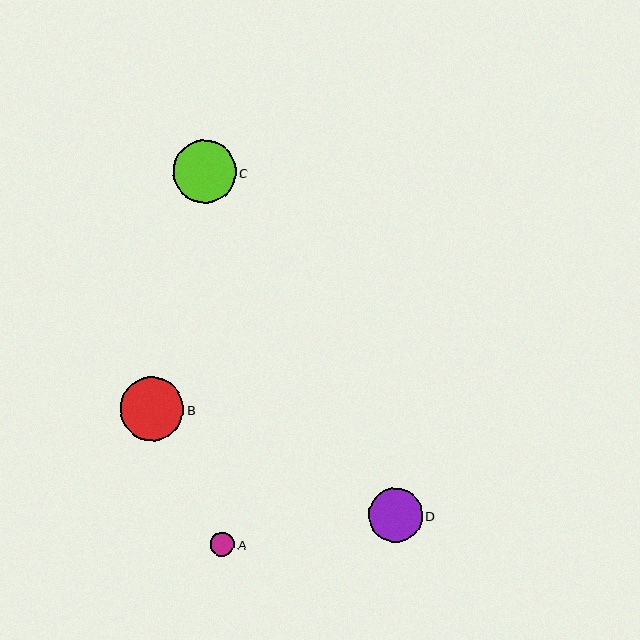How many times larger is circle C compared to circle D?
Circle C is approximately 1.2 times the size of circle D.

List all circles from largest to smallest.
From largest to smallest: B, C, D, A.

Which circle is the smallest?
Circle A is the smallest with a size of approximately 24 pixels.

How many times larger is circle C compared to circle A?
Circle C is approximately 2.7 times the size of circle A.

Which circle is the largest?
Circle B is the largest with a size of approximately 64 pixels.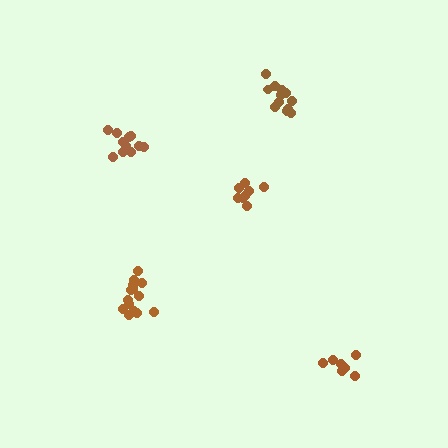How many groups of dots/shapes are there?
There are 5 groups.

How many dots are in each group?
Group 1: 12 dots, Group 2: 14 dots, Group 3: 8 dots, Group 4: 8 dots, Group 5: 12 dots (54 total).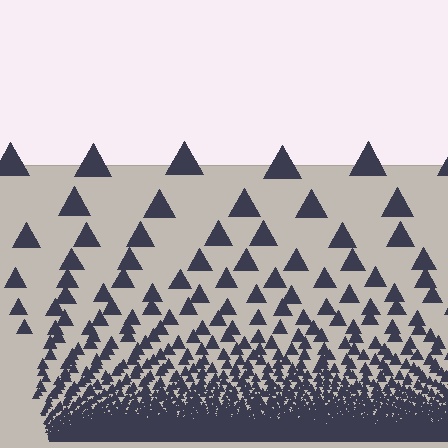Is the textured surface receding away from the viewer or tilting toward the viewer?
The surface appears to tilt toward the viewer. Texture elements get larger and sparser toward the top.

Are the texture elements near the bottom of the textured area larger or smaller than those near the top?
Smaller. The gradient is inverted — elements near the bottom are smaller and denser.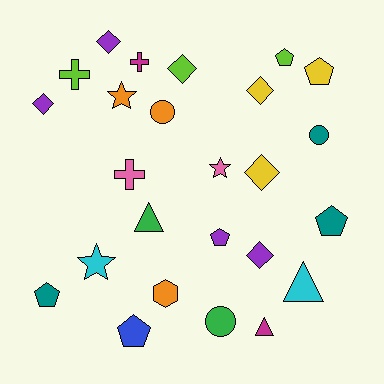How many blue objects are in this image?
There is 1 blue object.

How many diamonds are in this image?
There are 6 diamonds.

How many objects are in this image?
There are 25 objects.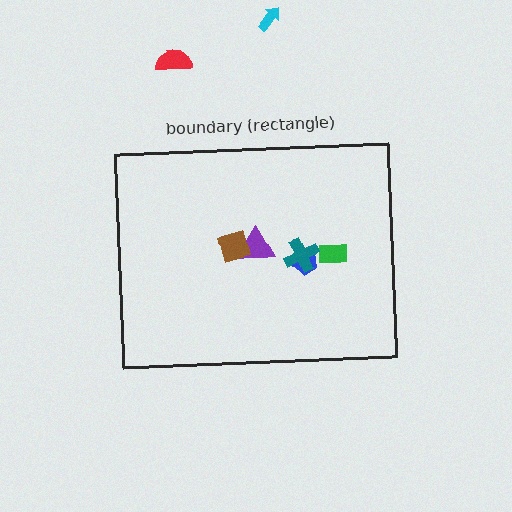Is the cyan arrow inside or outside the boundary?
Outside.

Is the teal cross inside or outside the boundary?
Inside.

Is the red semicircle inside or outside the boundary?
Outside.